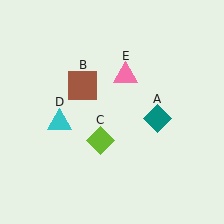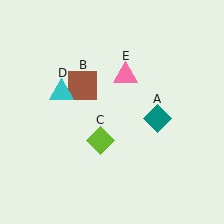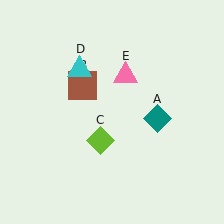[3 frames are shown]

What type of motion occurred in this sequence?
The cyan triangle (object D) rotated clockwise around the center of the scene.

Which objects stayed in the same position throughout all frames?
Teal diamond (object A) and brown square (object B) and lime diamond (object C) and pink triangle (object E) remained stationary.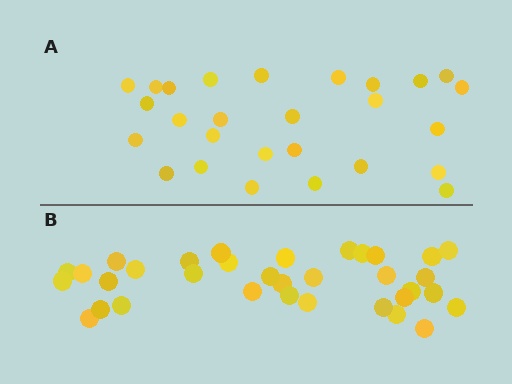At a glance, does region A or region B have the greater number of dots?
Region B (the bottom region) has more dots.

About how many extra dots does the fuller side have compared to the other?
Region B has roughly 8 or so more dots than region A.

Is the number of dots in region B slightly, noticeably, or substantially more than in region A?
Region B has noticeably more, but not dramatically so. The ratio is roughly 1.3 to 1.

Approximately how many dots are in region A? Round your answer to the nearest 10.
About 30 dots. (The exact count is 27, which rounds to 30.)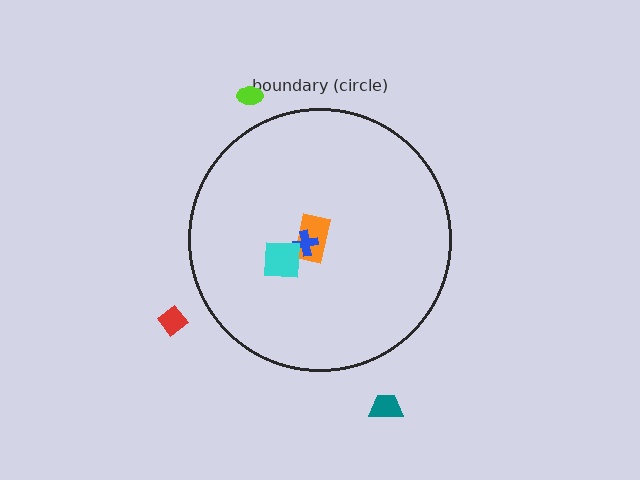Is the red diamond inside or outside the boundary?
Outside.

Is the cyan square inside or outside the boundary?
Inside.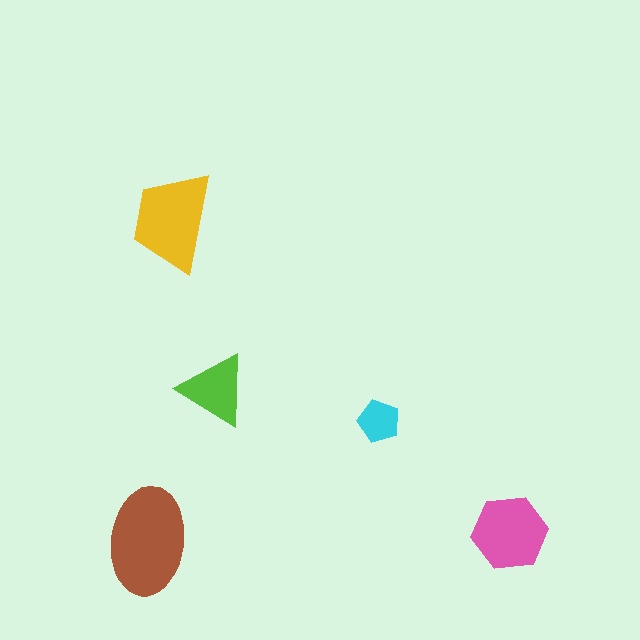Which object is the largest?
The brown ellipse.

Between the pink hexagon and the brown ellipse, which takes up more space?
The brown ellipse.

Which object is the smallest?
The cyan pentagon.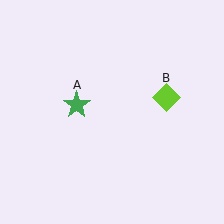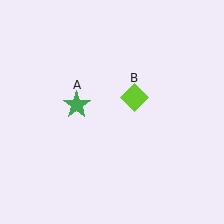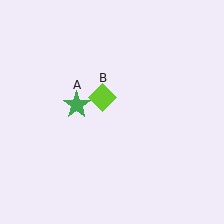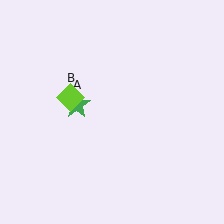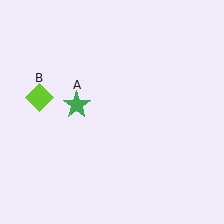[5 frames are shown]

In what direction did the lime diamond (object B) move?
The lime diamond (object B) moved left.